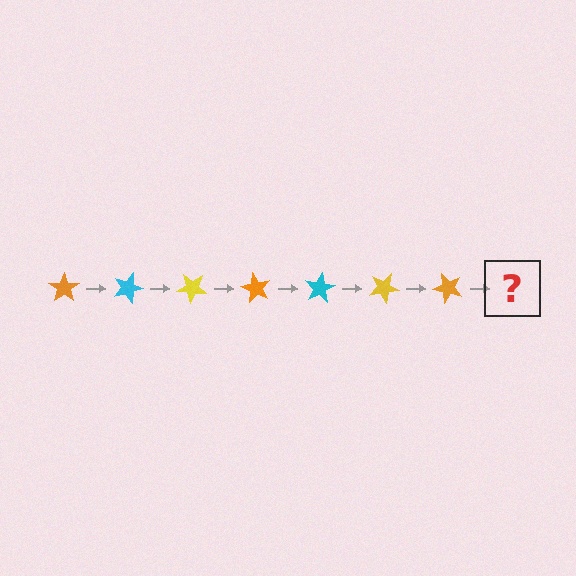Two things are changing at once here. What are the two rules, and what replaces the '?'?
The two rules are that it rotates 20 degrees each step and the color cycles through orange, cyan, and yellow. The '?' should be a cyan star, rotated 140 degrees from the start.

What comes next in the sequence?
The next element should be a cyan star, rotated 140 degrees from the start.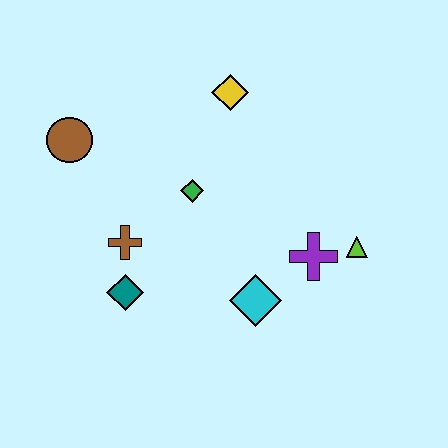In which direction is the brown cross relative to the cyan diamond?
The brown cross is to the left of the cyan diamond.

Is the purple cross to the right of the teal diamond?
Yes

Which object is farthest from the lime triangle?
The brown circle is farthest from the lime triangle.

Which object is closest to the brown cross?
The teal diamond is closest to the brown cross.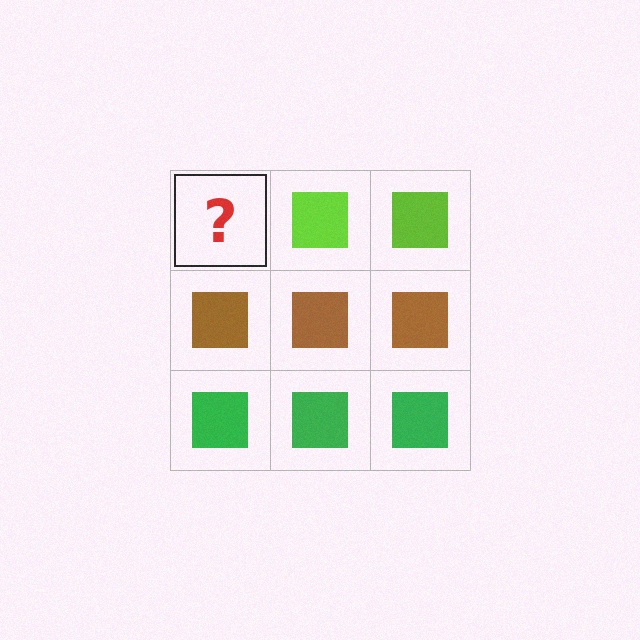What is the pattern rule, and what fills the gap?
The rule is that each row has a consistent color. The gap should be filled with a lime square.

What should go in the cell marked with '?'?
The missing cell should contain a lime square.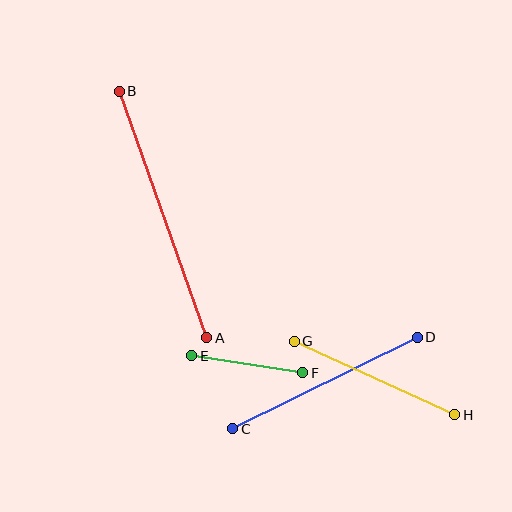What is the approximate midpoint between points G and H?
The midpoint is at approximately (374, 378) pixels.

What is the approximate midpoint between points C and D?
The midpoint is at approximately (325, 383) pixels.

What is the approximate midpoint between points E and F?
The midpoint is at approximately (247, 364) pixels.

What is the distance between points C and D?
The distance is approximately 206 pixels.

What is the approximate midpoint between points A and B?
The midpoint is at approximately (163, 215) pixels.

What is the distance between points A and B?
The distance is approximately 262 pixels.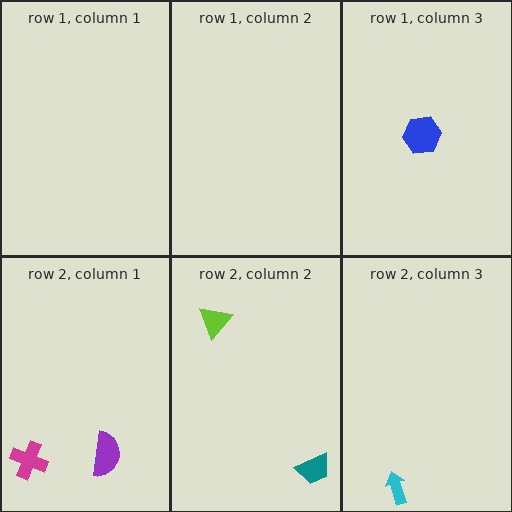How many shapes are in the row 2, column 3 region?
1.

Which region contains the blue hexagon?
The row 1, column 3 region.